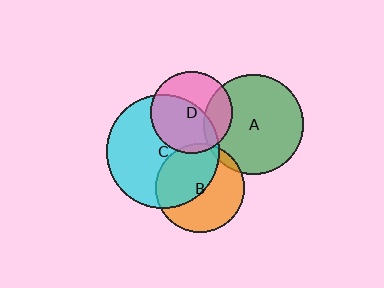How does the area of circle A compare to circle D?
Approximately 1.5 times.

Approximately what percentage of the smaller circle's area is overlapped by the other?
Approximately 25%.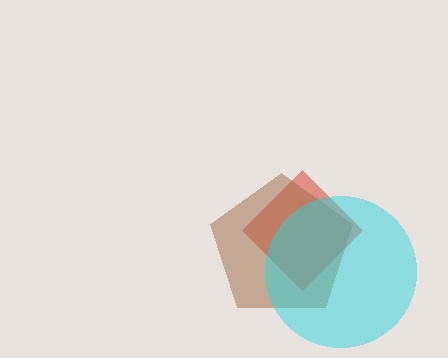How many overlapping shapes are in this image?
There are 3 overlapping shapes in the image.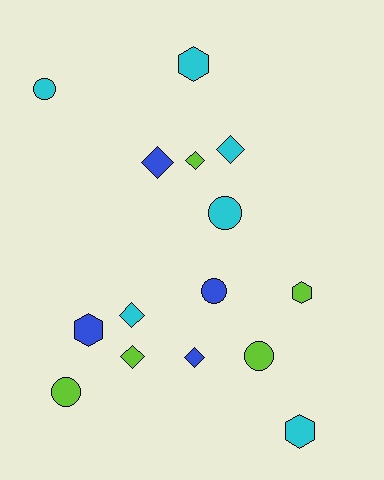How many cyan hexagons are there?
There are 2 cyan hexagons.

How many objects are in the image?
There are 15 objects.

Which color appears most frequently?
Cyan, with 6 objects.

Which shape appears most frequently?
Diamond, with 6 objects.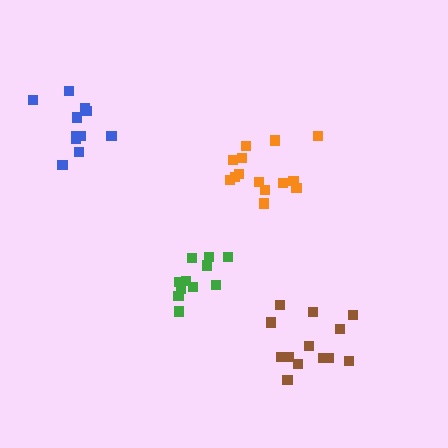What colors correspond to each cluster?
The clusters are colored: orange, green, brown, blue.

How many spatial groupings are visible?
There are 4 spatial groupings.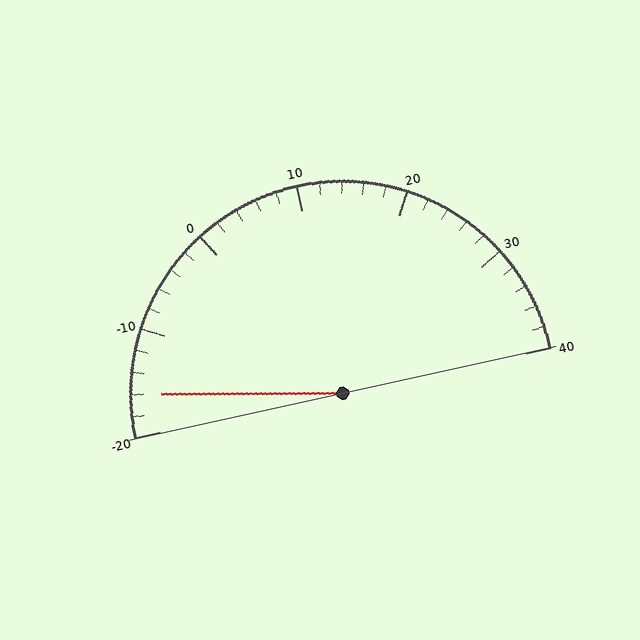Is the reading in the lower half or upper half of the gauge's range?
The reading is in the lower half of the range (-20 to 40).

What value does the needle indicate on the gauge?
The needle indicates approximately -16.